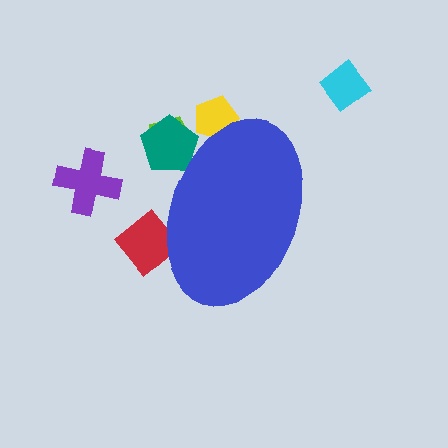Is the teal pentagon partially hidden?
Yes, the teal pentagon is partially hidden behind the blue ellipse.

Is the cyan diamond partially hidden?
No, the cyan diamond is fully visible.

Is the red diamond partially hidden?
Yes, the red diamond is partially hidden behind the blue ellipse.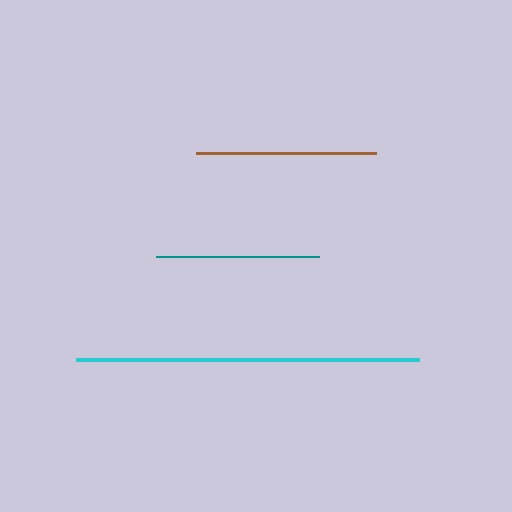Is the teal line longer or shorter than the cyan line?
The cyan line is longer than the teal line.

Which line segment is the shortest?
The teal line is the shortest at approximately 163 pixels.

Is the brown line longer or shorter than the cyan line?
The cyan line is longer than the brown line.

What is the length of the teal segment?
The teal segment is approximately 163 pixels long.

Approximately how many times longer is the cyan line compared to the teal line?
The cyan line is approximately 2.1 times the length of the teal line.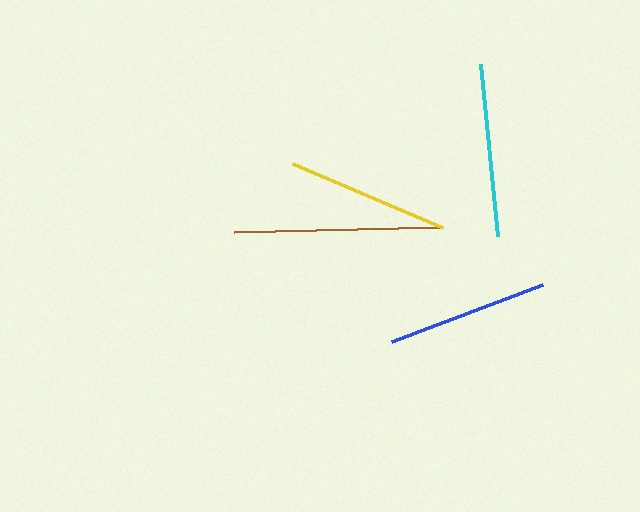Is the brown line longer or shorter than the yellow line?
The brown line is longer than the yellow line.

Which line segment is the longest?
The brown line is the longest at approximately 205 pixels.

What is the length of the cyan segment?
The cyan segment is approximately 173 pixels long.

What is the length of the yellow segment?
The yellow segment is approximately 163 pixels long.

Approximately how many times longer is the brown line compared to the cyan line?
The brown line is approximately 1.2 times the length of the cyan line.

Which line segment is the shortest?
The blue line is the shortest at approximately 161 pixels.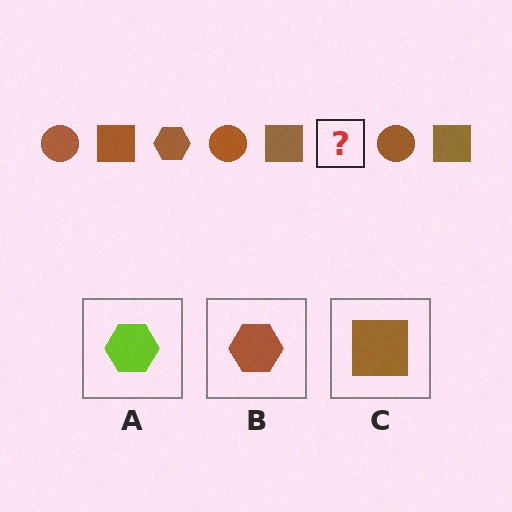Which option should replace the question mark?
Option B.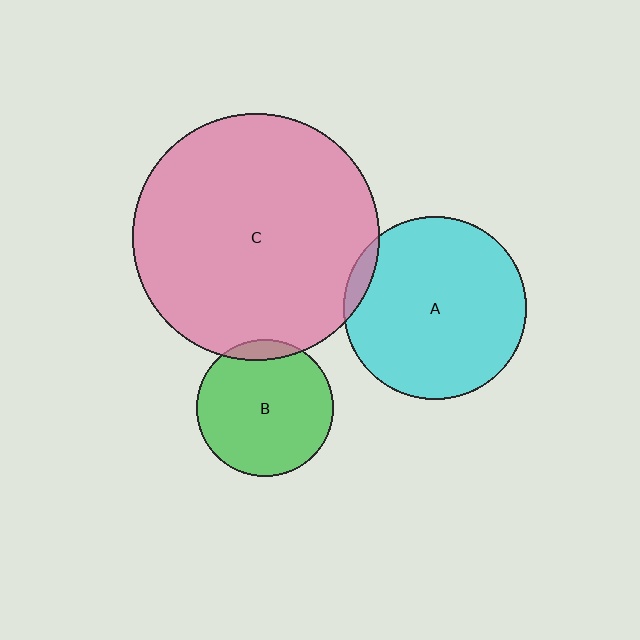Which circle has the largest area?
Circle C (pink).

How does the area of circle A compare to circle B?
Approximately 1.8 times.